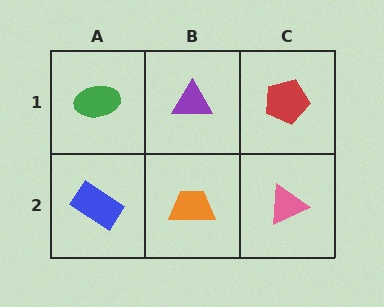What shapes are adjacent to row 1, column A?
A blue rectangle (row 2, column A), a purple triangle (row 1, column B).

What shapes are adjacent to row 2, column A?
A green ellipse (row 1, column A), an orange trapezoid (row 2, column B).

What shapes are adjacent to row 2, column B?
A purple triangle (row 1, column B), a blue rectangle (row 2, column A), a pink triangle (row 2, column C).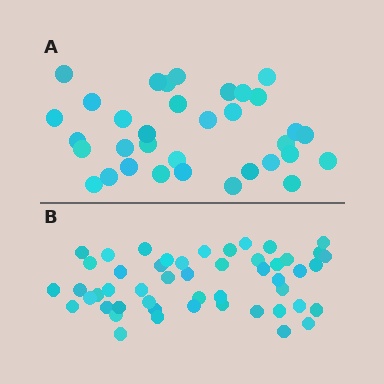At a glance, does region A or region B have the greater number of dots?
Region B (the bottom region) has more dots.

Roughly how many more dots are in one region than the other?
Region B has approximately 15 more dots than region A.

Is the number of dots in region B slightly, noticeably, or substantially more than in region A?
Region B has substantially more. The ratio is roughly 1.5 to 1.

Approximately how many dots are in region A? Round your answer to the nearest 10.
About 30 dots. (The exact count is 34, which rounds to 30.)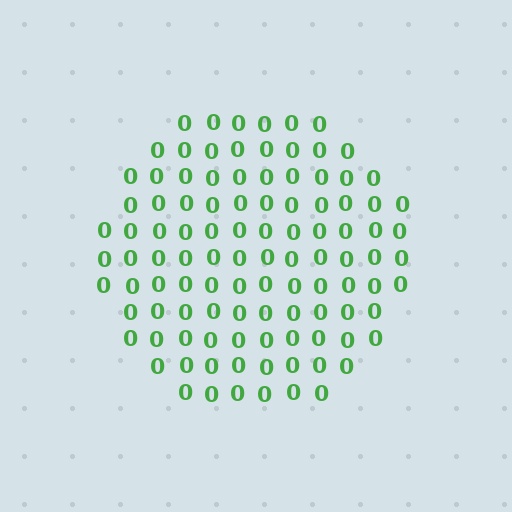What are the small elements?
The small elements are digit 0's.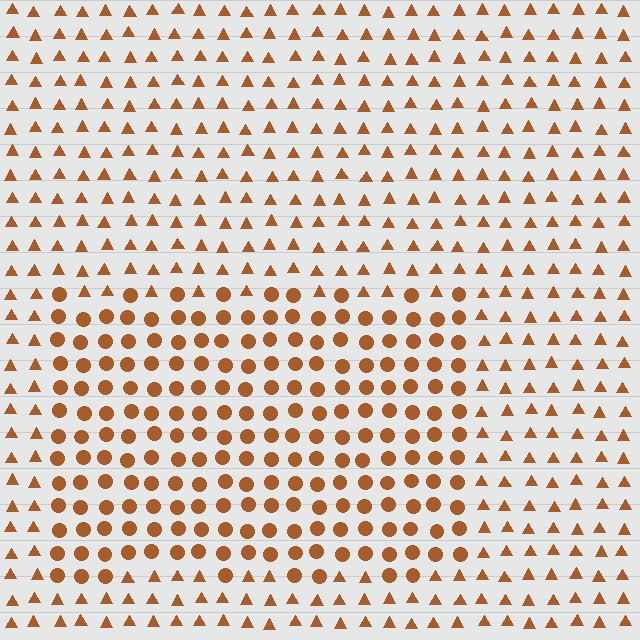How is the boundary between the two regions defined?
The boundary is defined by a change in element shape: circles inside vs. triangles outside. All elements share the same color and spacing.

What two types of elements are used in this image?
The image uses circles inside the rectangle region and triangles outside it.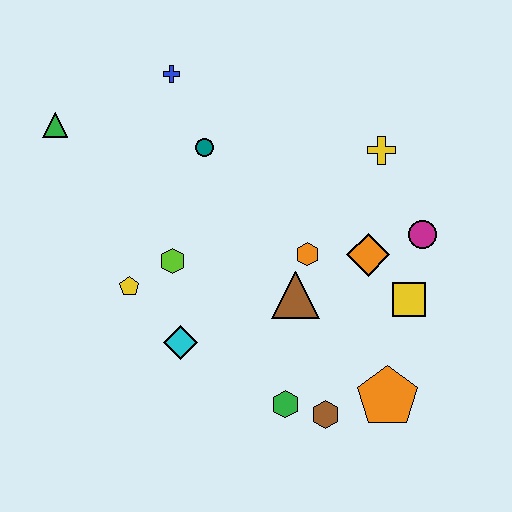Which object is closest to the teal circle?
The blue cross is closest to the teal circle.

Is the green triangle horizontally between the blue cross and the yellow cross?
No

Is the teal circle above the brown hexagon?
Yes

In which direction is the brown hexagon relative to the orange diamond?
The brown hexagon is below the orange diamond.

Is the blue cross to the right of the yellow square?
No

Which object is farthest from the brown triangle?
The green triangle is farthest from the brown triangle.